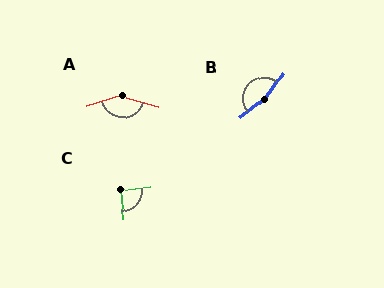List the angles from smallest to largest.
C (89°), A (146°), B (163°).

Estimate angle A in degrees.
Approximately 146 degrees.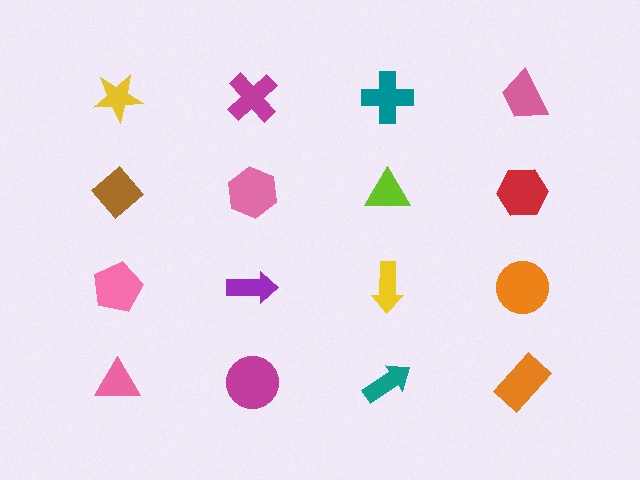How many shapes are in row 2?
4 shapes.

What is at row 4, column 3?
A teal arrow.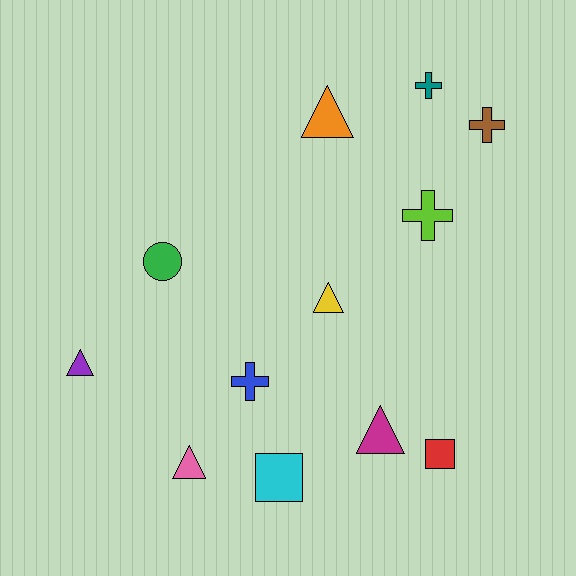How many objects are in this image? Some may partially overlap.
There are 12 objects.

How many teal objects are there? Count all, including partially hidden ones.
There is 1 teal object.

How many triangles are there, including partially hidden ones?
There are 5 triangles.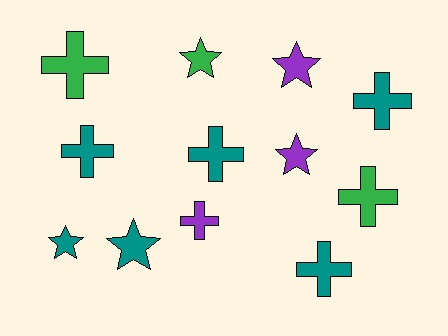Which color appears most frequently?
Teal, with 6 objects.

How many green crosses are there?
There are 2 green crosses.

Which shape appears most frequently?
Cross, with 7 objects.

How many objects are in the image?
There are 12 objects.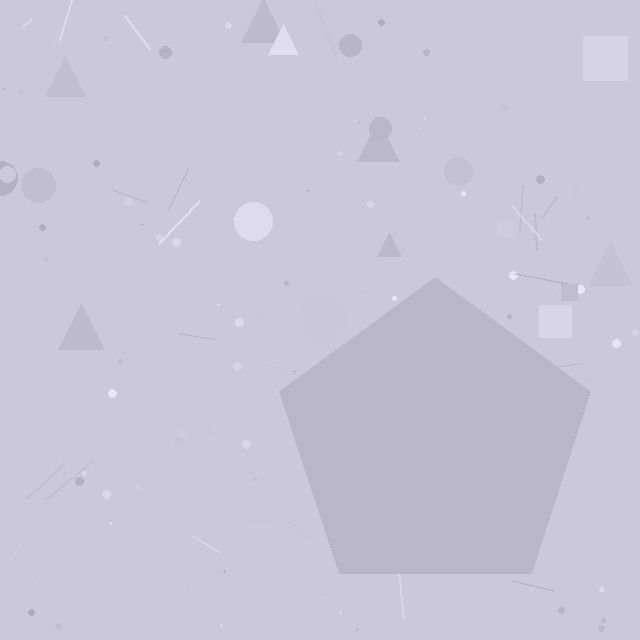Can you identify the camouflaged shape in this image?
The camouflaged shape is a pentagon.